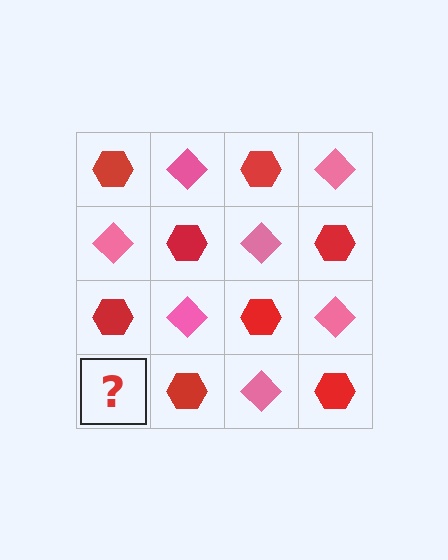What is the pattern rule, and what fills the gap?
The rule is that it alternates red hexagon and pink diamond in a checkerboard pattern. The gap should be filled with a pink diamond.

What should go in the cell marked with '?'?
The missing cell should contain a pink diamond.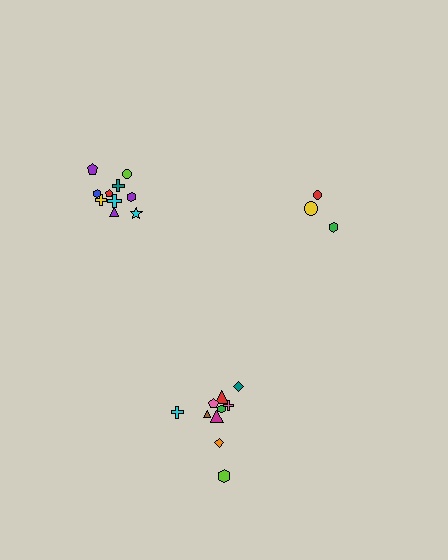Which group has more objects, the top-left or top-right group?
The top-left group.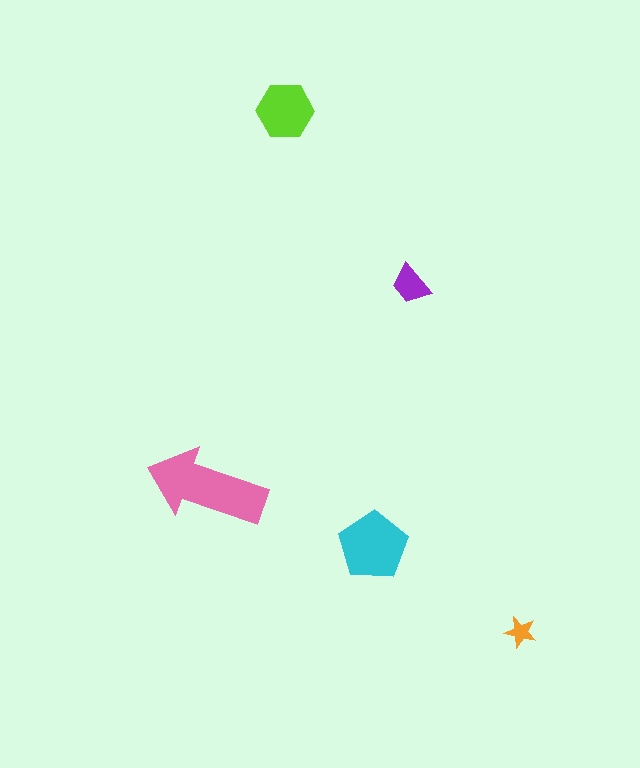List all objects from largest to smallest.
The pink arrow, the cyan pentagon, the lime hexagon, the purple trapezoid, the orange star.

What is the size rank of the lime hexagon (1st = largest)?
3rd.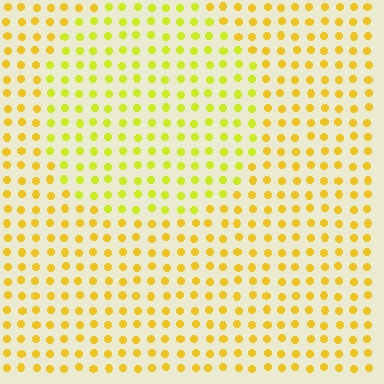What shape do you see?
I see a circle.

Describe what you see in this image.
The image is filled with small yellow elements in a uniform arrangement. A circle-shaped region is visible where the elements are tinted to a slightly different hue, forming a subtle color boundary.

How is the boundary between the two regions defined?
The boundary is defined purely by a slight shift in hue (about 24 degrees). Spacing, size, and orientation are identical on both sides.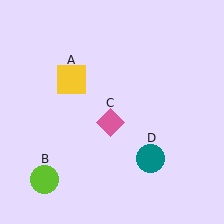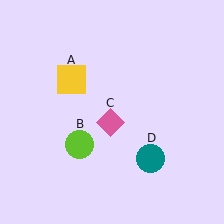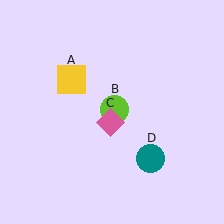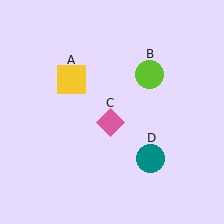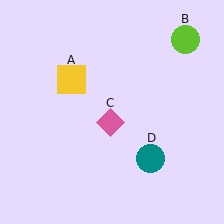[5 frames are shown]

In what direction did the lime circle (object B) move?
The lime circle (object B) moved up and to the right.